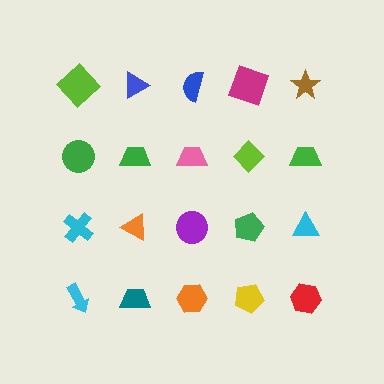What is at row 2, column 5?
A green trapezoid.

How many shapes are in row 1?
5 shapes.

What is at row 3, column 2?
An orange triangle.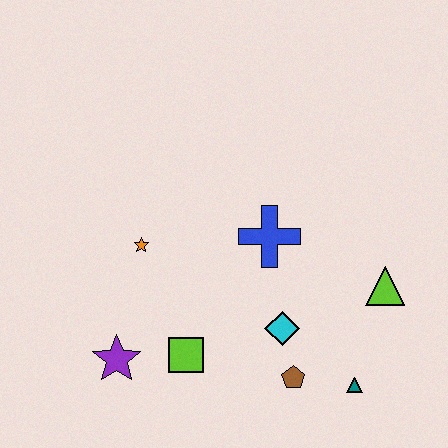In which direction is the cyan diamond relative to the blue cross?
The cyan diamond is below the blue cross.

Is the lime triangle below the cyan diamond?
No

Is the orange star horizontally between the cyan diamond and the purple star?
Yes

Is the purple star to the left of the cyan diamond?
Yes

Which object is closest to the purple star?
The lime square is closest to the purple star.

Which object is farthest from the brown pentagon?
The orange star is farthest from the brown pentagon.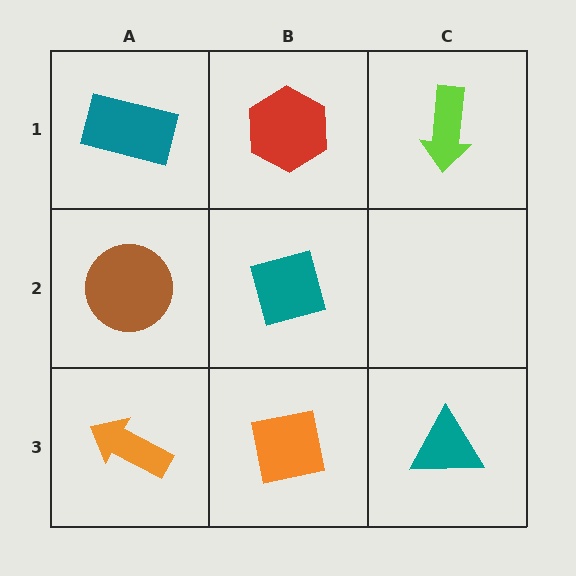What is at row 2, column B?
A teal square.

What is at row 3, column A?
An orange arrow.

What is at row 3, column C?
A teal triangle.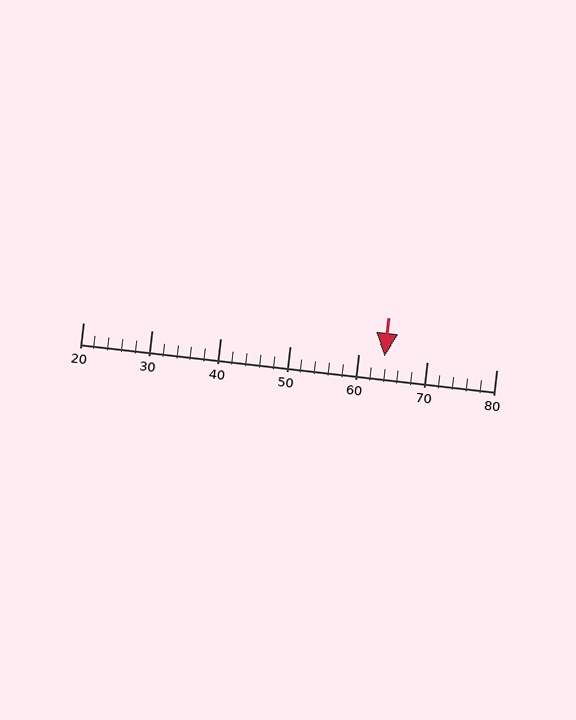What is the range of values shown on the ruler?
The ruler shows values from 20 to 80.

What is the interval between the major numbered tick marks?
The major tick marks are spaced 10 units apart.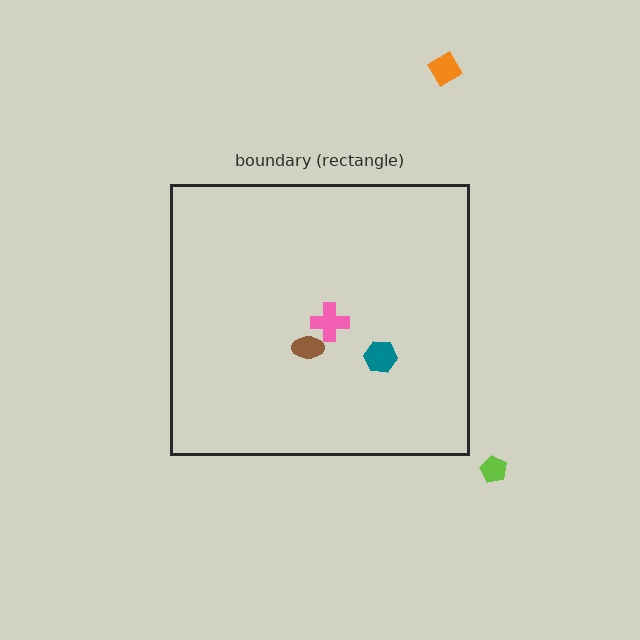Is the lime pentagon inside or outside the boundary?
Outside.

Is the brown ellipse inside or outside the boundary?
Inside.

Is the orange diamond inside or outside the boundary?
Outside.